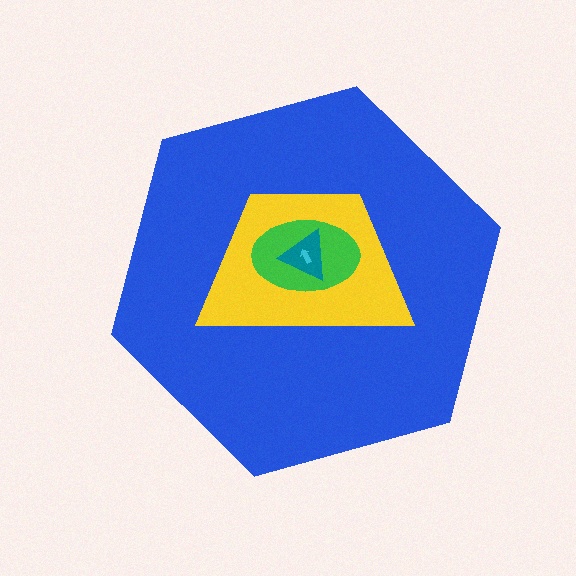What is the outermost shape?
The blue hexagon.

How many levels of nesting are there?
5.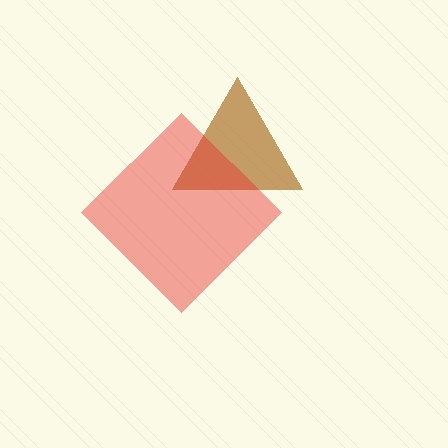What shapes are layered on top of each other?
The layered shapes are: a brown triangle, a red diamond.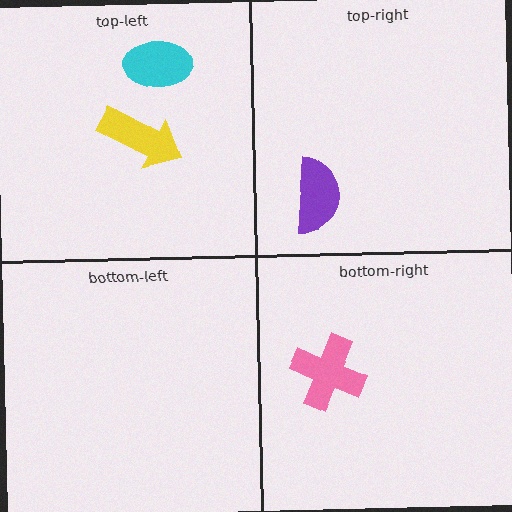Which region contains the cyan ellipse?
The top-left region.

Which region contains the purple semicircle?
The top-right region.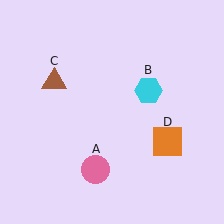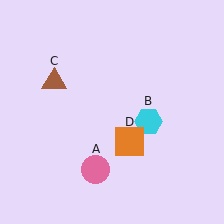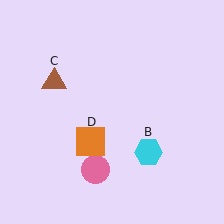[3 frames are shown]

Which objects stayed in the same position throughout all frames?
Pink circle (object A) and brown triangle (object C) remained stationary.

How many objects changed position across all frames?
2 objects changed position: cyan hexagon (object B), orange square (object D).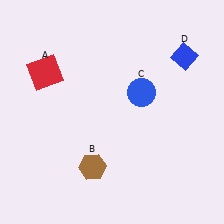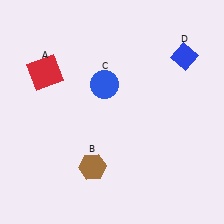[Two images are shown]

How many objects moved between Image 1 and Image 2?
1 object moved between the two images.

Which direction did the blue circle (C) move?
The blue circle (C) moved left.